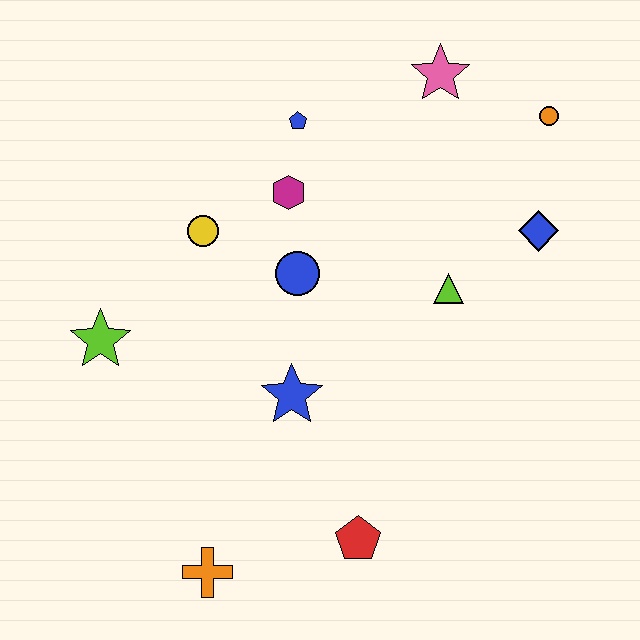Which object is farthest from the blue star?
The orange circle is farthest from the blue star.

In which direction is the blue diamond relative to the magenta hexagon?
The blue diamond is to the right of the magenta hexagon.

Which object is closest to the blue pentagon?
The magenta hexagon is closest to the blue pentagon.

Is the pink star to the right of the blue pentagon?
Yes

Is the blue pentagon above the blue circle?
Yes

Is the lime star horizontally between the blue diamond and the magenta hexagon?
No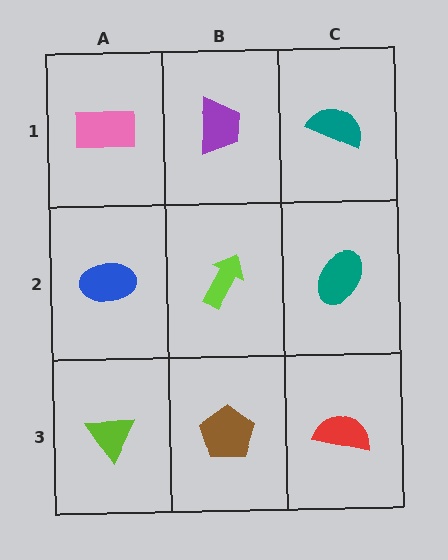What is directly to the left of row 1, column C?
A purple trapezoid.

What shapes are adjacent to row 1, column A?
A blue ellipse (row 2, column A), a purple trapezoid (row 1, column B).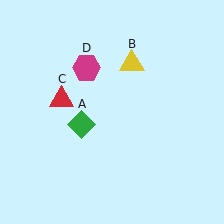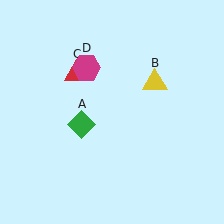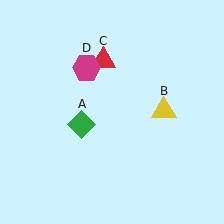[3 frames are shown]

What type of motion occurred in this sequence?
The yellow triangle (object B), red triangle (object C) rotated clockwise around the center of the scene.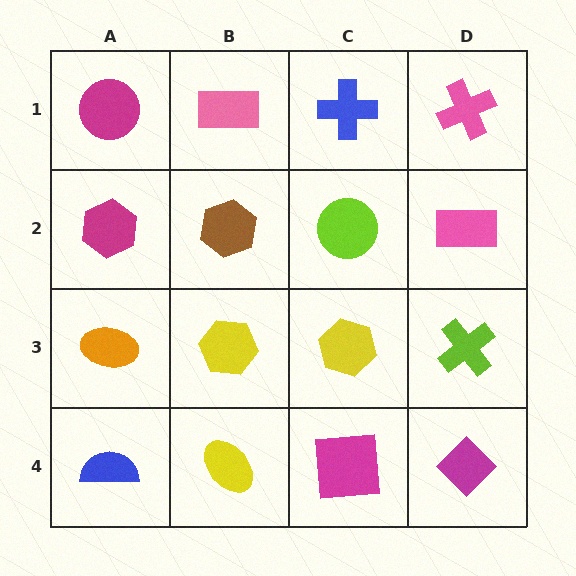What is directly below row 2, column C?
A yellow hexagon.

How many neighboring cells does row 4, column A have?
2.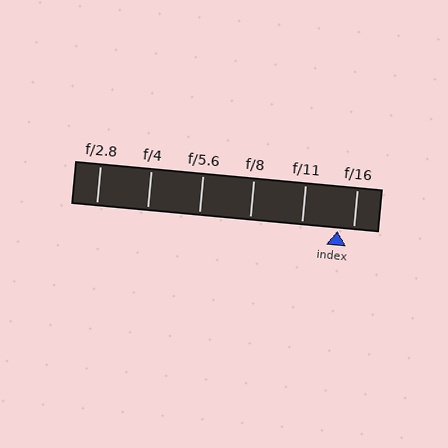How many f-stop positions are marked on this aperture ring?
There are 6 f-stop positions marked.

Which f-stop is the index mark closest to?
The index mark is closest to f/16.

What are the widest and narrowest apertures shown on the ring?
The widest aperture shown is f/2.8 and the narrowest is f/16.